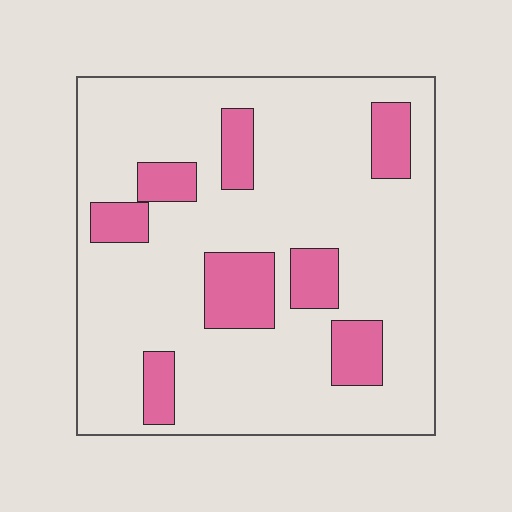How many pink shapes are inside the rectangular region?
8.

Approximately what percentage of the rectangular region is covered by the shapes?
Approximately 20%.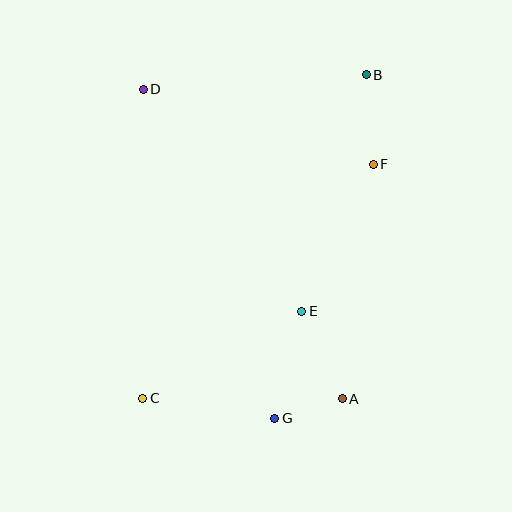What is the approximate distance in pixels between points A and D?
The distance between A and D is approximately 368 pixels.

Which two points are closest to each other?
Points A and G are closest to each other.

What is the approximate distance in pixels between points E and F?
The distance between E and F is approximately 164 pixels.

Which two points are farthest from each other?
Points B and C are farthest from each other.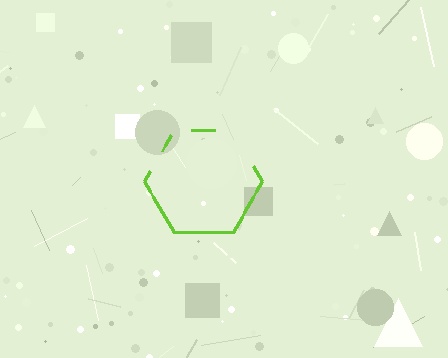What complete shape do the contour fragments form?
The contour fragments form a hexagon.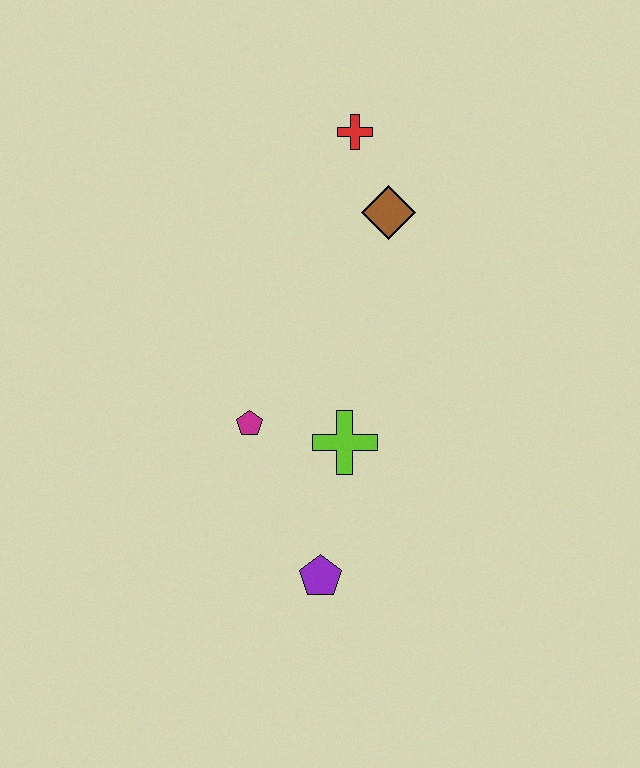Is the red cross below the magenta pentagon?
No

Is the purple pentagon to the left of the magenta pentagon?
No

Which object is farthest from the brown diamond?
The purple pentagon is farthest from the brown diamond.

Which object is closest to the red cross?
The brown diamond is closest to the red cross.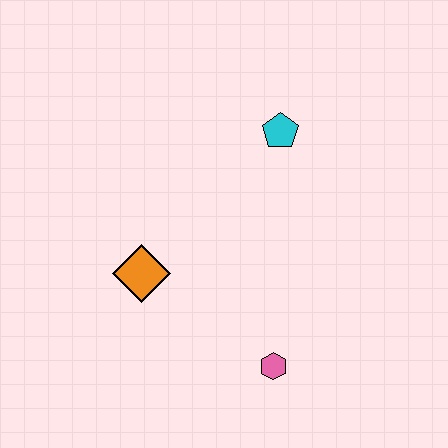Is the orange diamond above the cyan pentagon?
No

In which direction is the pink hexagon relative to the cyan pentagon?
The pink hexagon is below the cyan pentagon.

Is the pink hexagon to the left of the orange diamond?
No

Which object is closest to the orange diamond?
The pink hexagon is closest to the orange diamond.